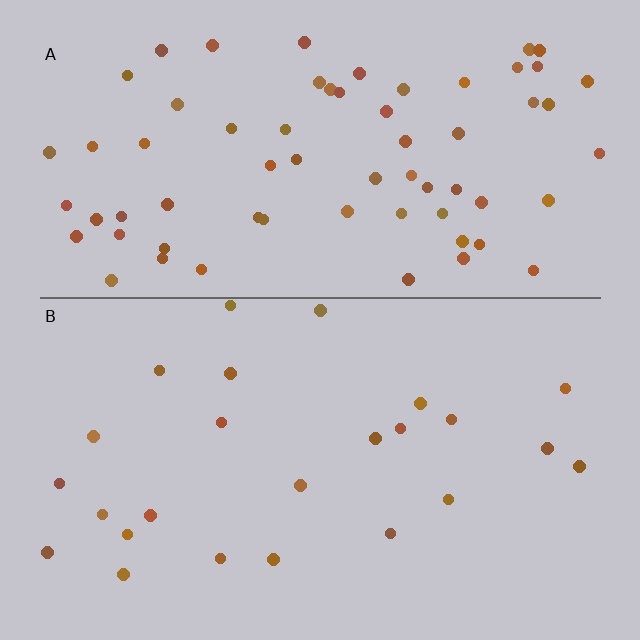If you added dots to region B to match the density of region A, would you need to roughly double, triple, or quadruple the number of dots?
Approximately triple.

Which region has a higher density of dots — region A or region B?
A (the top).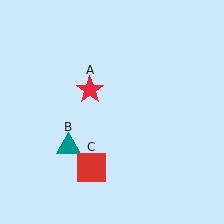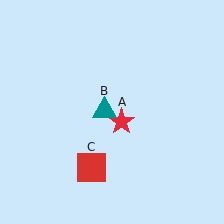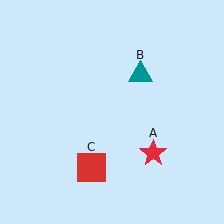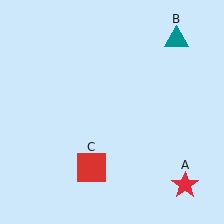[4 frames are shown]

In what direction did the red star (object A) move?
The red star (object A) moved down and to the right.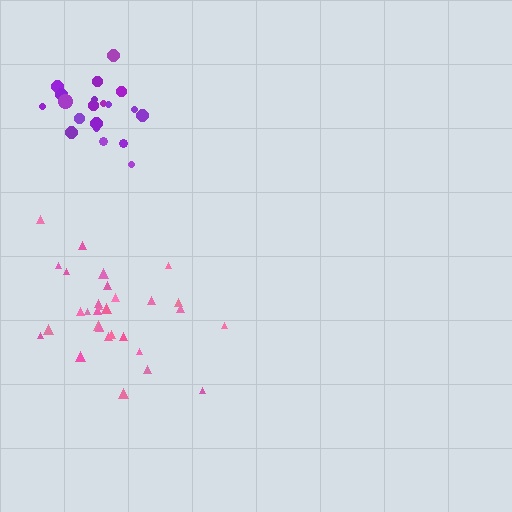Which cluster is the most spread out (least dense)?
Pink.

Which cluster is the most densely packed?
Purple.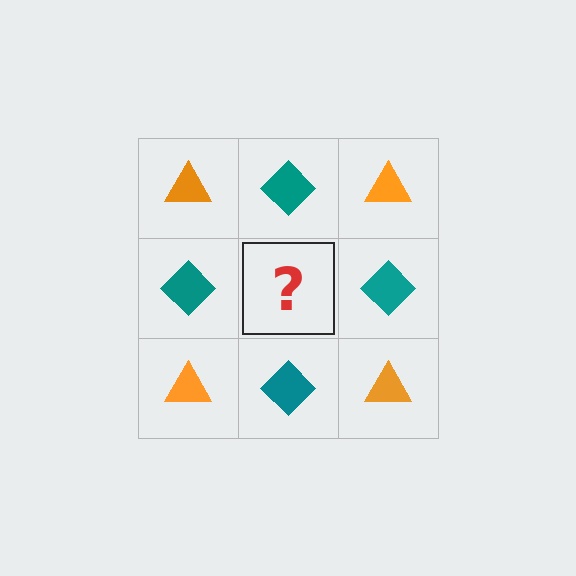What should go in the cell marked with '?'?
The missing cell should contain an orange triangle.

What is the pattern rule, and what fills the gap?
The rule is that it alternates orange triangle and teal diamond in a checkerboard pattern. The gap should be filled with an orange triangle.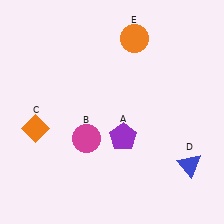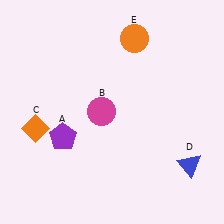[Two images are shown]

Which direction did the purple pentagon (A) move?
The purple pentagon (A) moved left.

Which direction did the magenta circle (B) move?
The magenta circle (B) moved up.